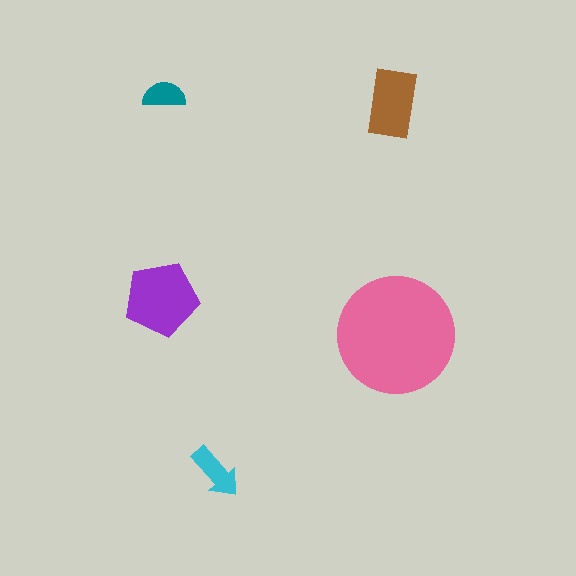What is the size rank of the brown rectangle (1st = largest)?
3rd.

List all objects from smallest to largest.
The teal semicircle, the cyan arrow, the brown rectangle, the purple pentagon, the pink circle.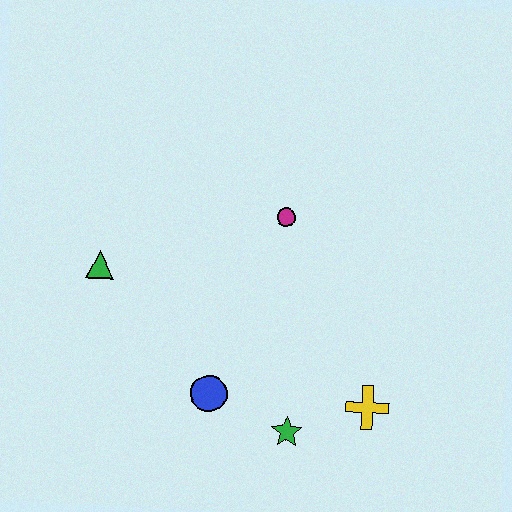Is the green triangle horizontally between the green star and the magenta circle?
No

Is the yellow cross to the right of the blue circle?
Yes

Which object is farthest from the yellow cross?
The green triangle is farthest from the yellow cross.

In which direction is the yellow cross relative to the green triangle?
The yellow cross is to the right of the green triangle.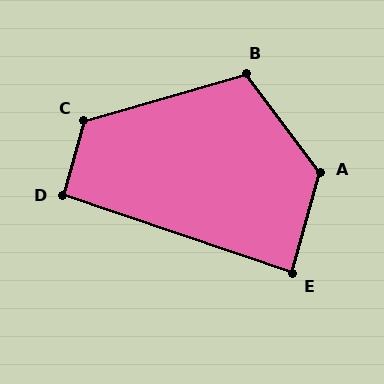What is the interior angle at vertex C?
Approximately 122 degrees (obtuse).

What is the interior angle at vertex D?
Approximately 93 degrees (approximately right).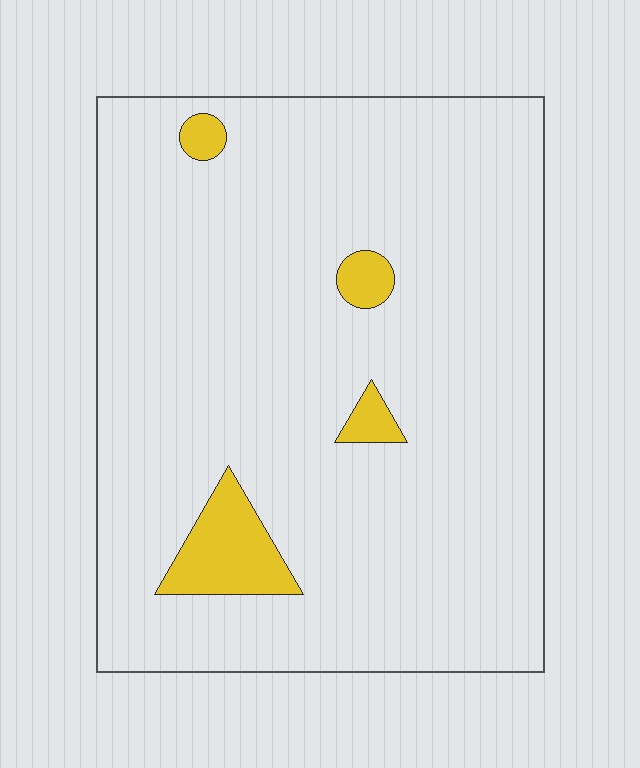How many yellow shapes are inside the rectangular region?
4.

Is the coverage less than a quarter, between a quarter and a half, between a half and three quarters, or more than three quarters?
Less than a quarter.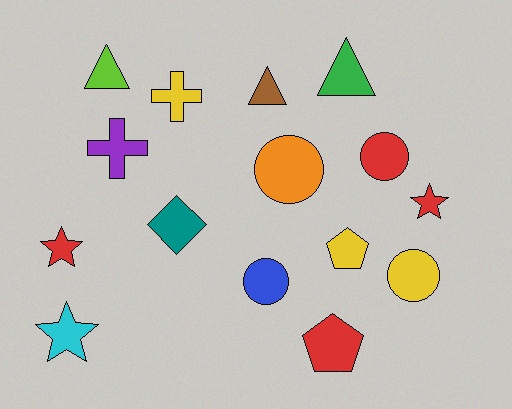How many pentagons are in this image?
There are 2 pentagons.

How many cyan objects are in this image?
There is 1 cyan object.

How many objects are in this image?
There are 15 objects.